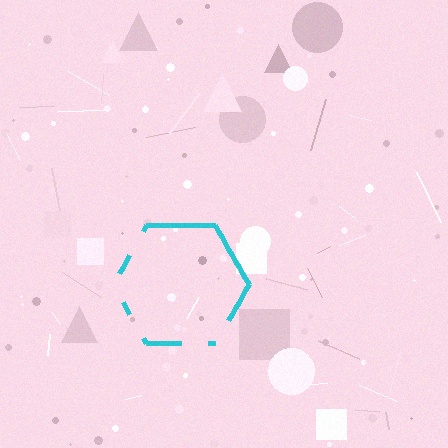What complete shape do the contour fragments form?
The contour fragments form a hexagon.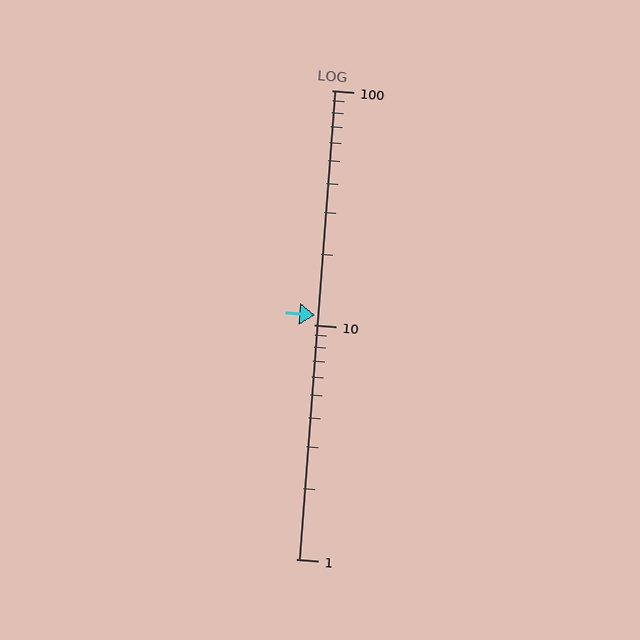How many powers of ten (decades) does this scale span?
The scale spans 2 decades, from 1 to 100.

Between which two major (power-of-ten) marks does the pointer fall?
The pointer is between 10 and 100.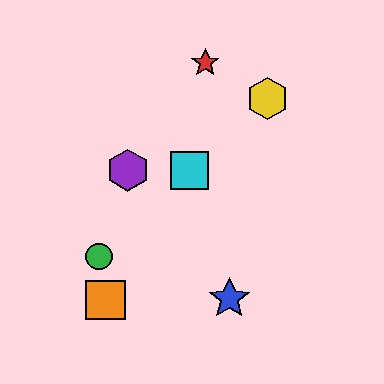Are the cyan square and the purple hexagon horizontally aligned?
Yes, both are at y≈170.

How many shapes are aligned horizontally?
2 shapes (the purple hexagon, the cyan square) are aligned horizontally.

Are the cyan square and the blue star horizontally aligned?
No, the cyan square is at y≈170 and the blue star is at y≈299.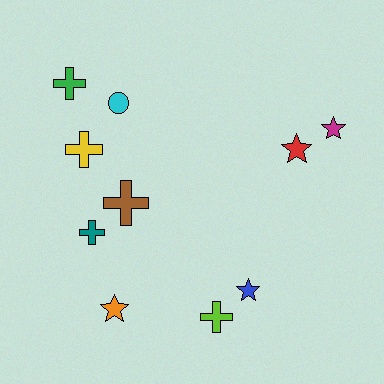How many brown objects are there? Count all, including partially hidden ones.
There is 1 brown object.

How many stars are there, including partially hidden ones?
There are 4 stars.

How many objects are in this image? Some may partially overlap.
There are 10 objects.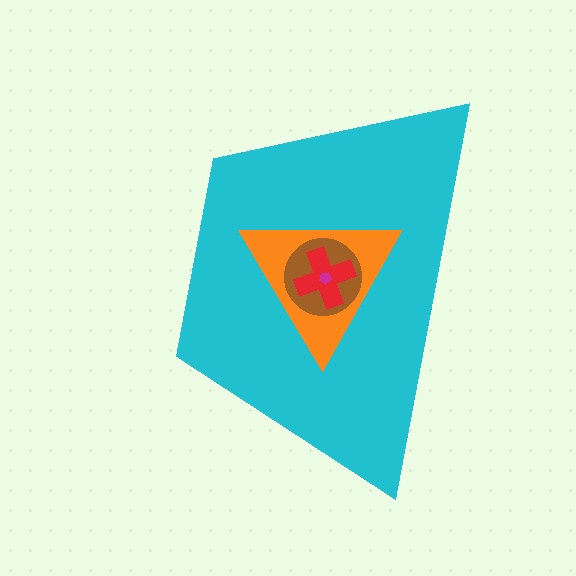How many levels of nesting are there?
5.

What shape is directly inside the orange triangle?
The brown circle.